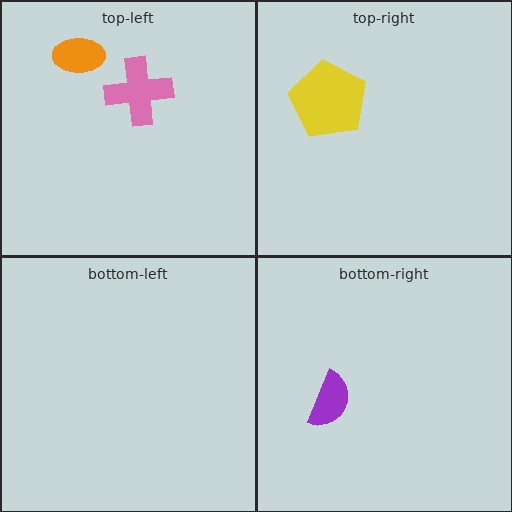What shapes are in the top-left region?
The orange ellipse, the pink cross.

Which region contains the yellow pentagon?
The top-right region.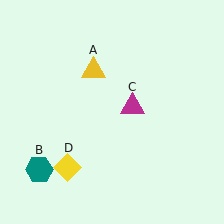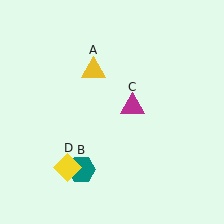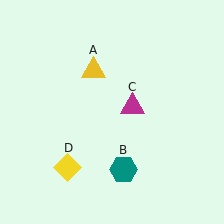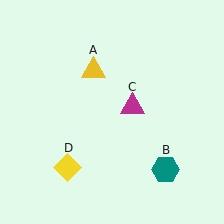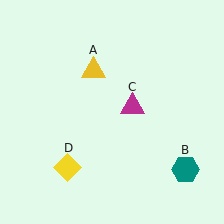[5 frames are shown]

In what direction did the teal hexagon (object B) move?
The teal hexagon (object B) moved right.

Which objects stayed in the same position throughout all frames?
Yellow triangle (object A) and magenta triangle (object C) and yellow diamond (object D) remained stationary.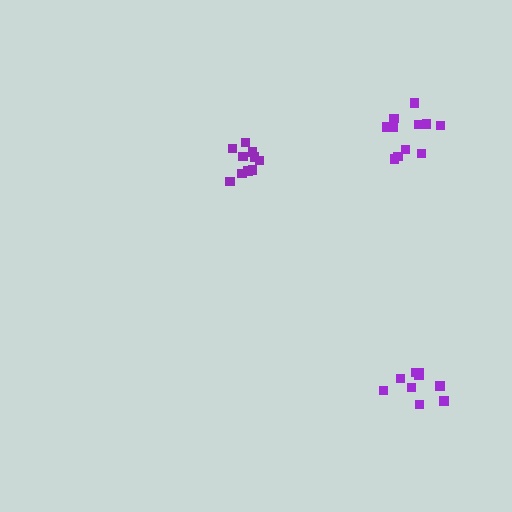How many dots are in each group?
Group 1: 9 dots, Group 2: 10 dots, Group 3: 11 dots (30 total).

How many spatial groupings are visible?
There are 3 spatial groupings.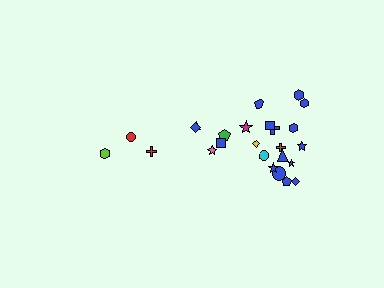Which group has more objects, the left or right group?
The right group.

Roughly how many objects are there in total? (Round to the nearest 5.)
Roughly 25 objects in total.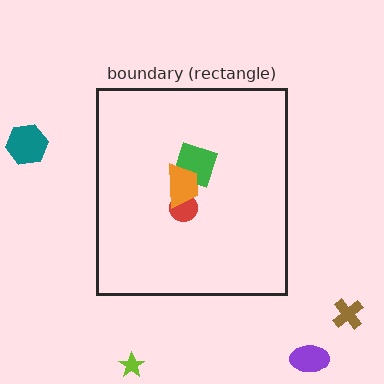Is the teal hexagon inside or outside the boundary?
Outside.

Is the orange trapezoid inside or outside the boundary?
Inside.